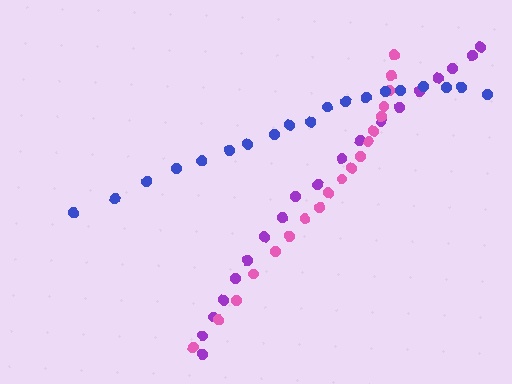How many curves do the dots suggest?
There are 3 distinct paths.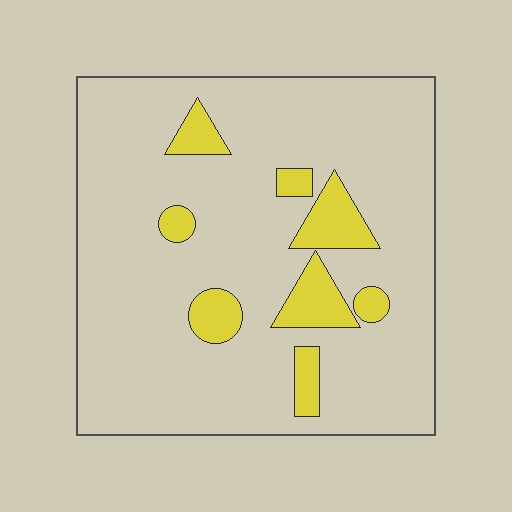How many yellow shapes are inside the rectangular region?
8.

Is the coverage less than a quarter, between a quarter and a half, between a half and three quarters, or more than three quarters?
Less than a quarter.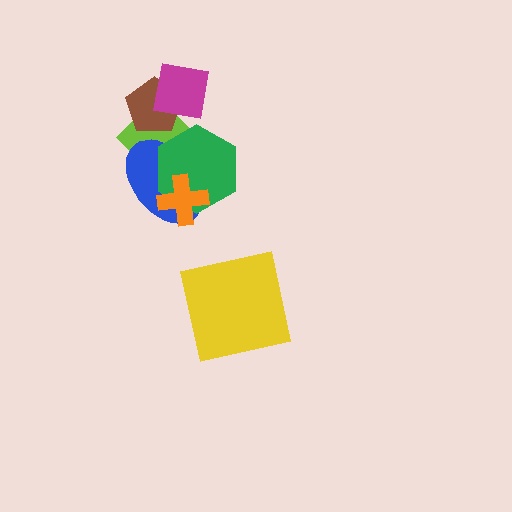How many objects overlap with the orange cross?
2 objects overlap with the orange cross.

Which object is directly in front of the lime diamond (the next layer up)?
The blue ellipse is directly in front of the lime diamond.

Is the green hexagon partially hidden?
Yes, it is partially covered by another shape.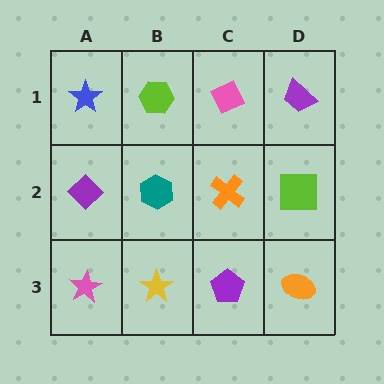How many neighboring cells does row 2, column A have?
3.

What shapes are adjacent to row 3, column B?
A teal hexagon (row 2, column B), a pink star (row 3, column A), a purple pentagon (row 3, column C).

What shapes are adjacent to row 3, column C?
An orange cross (row 2, column C), a yellow star (row 3, column B), an orange ellipse (row 3, column D).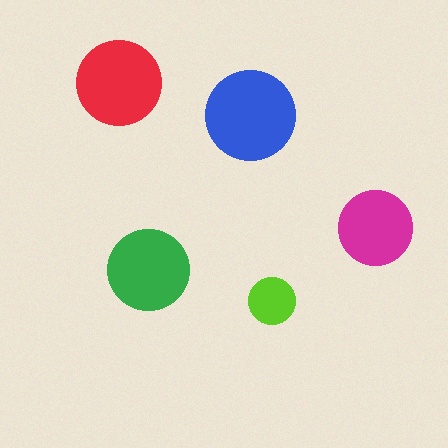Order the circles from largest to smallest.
the blue one, the red one, the green one, the magenta one, the lime one.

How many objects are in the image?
There are 5 objects in the image.